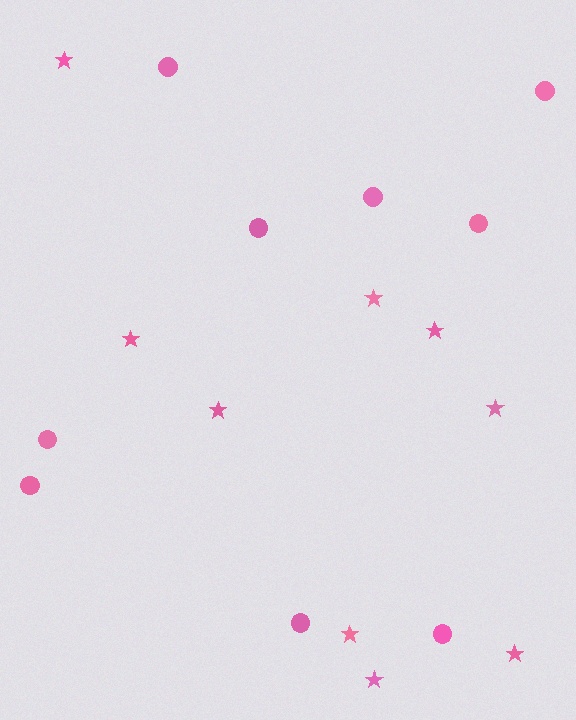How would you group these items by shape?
There are 2 groups: one group of stars (9) and one group of circles (9).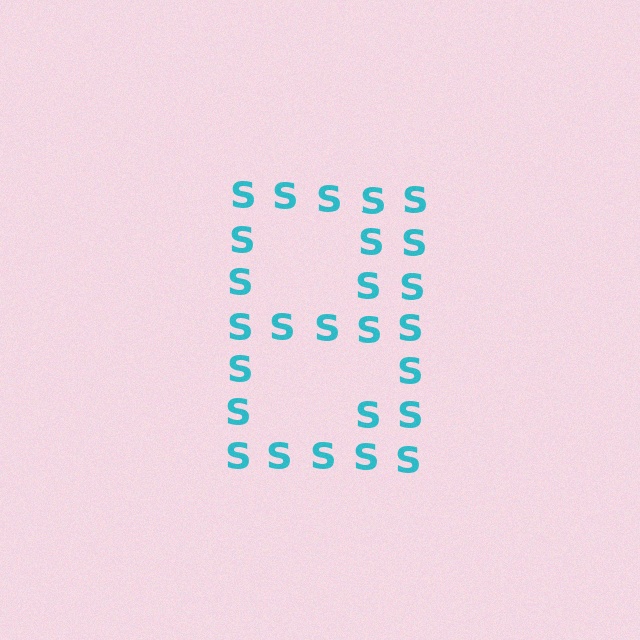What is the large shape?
The large shape is the letter B.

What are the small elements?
The small elements are letter S's.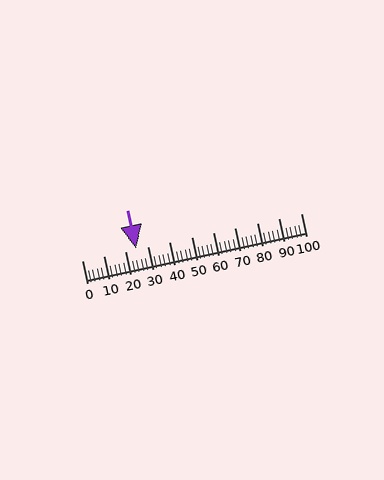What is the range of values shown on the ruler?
The ruler shows values from 0 to 100.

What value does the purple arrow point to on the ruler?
The purple arrow points to approximately 25.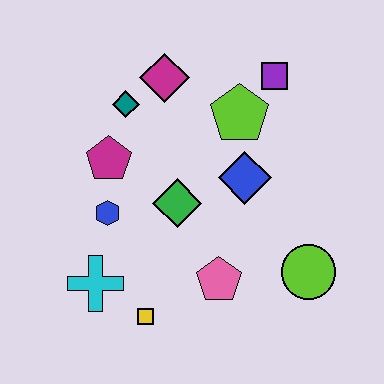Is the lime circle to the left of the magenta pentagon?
No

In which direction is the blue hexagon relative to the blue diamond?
The blue hexagon is to the left of the blue diamond.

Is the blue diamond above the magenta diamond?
No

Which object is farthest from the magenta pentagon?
The lime circle is farthest from the magenta pentagon.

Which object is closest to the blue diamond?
The lime pentagon is closest to the blue diamond.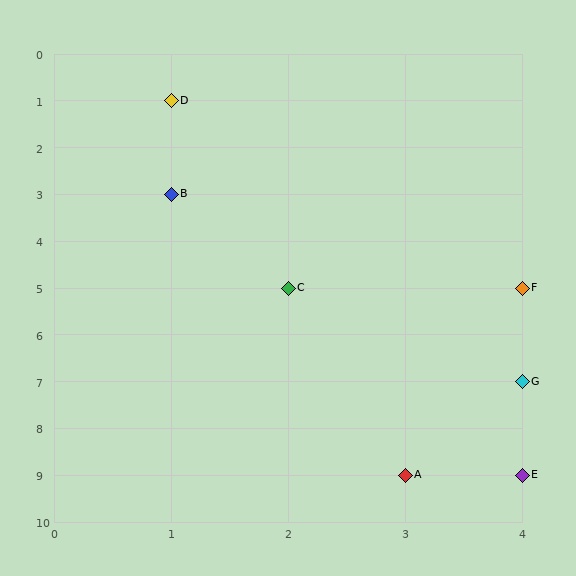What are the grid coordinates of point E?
Point E is at grid coordinates (4, 9).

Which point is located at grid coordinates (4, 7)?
Point G is at (4, 7).